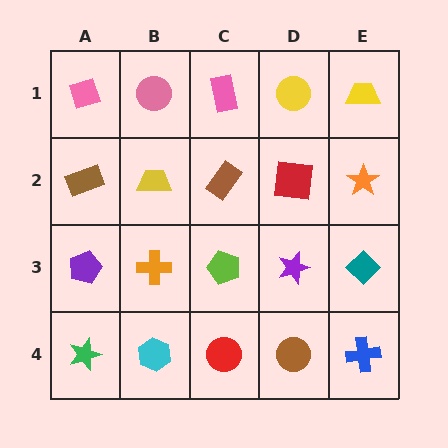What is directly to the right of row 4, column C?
A brown circle.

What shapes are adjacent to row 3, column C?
A brown rectangle (row 2, column C), a red circle (row 4, column C), an orange cross (row 3, column B), a purple star (row 3, column D).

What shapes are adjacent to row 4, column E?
A teal diamond (row 3, column E), a brown circle (row 4, column D).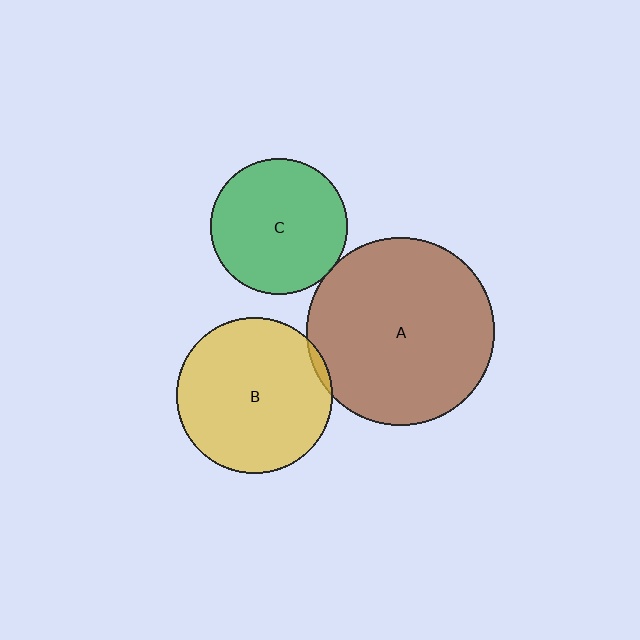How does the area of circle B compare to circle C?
Approximately 1.3 times.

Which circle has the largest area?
Circle A (brown).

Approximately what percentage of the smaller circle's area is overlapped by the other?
Approximately 5%.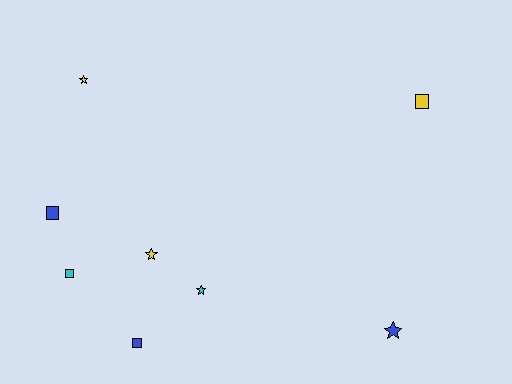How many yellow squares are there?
There is 1 yellow square.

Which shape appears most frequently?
Star, with 4 objects.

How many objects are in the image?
There are 8 objects.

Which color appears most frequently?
Blue, with 3 objects.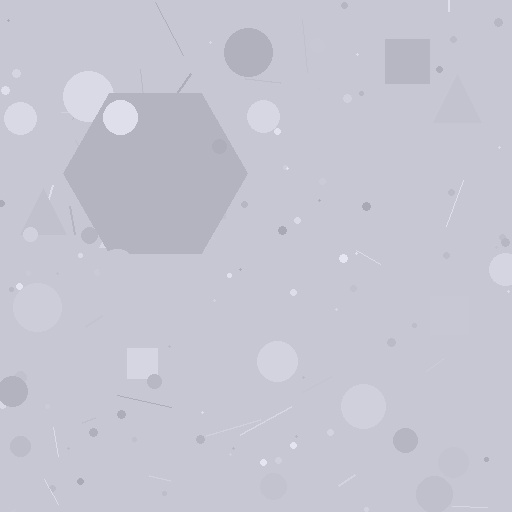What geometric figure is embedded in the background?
A hexagon is embedded in the background.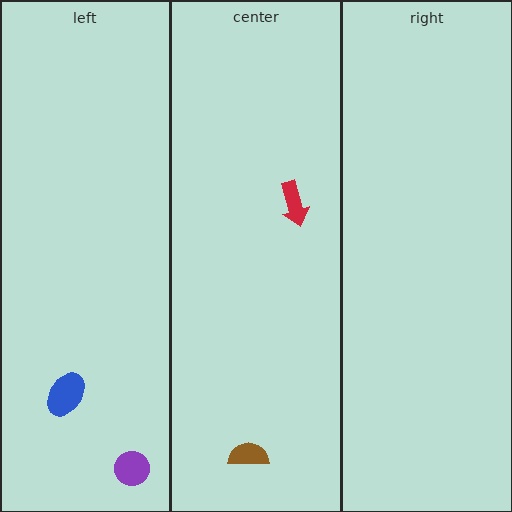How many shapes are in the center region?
2.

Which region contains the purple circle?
The left region.